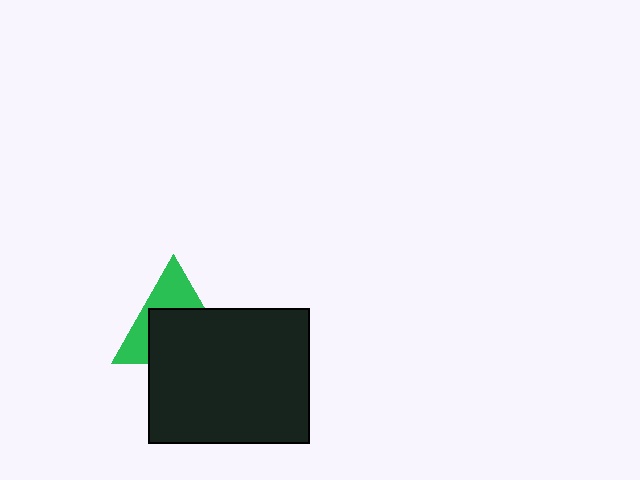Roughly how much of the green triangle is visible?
A small part of it is visible (roughly 41%).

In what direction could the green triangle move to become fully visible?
The green triangle could move up. That would shift it out from behind the black rectangle entirely.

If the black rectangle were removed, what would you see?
You would see the complete green triangle.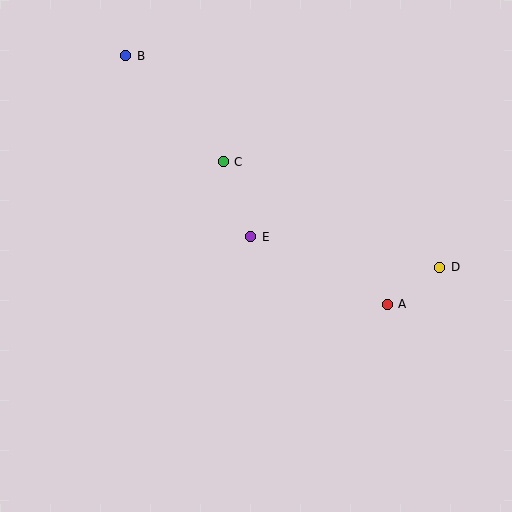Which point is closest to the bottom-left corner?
Point E is closest to the bottom-left corner.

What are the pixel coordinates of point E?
Point E is at (251, 237).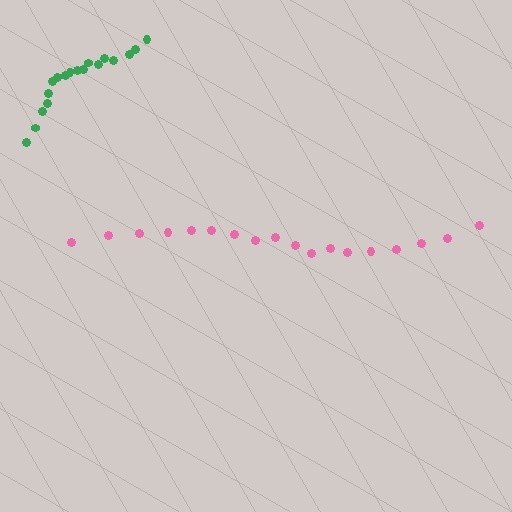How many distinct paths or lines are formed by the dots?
There are 2 distinct paths.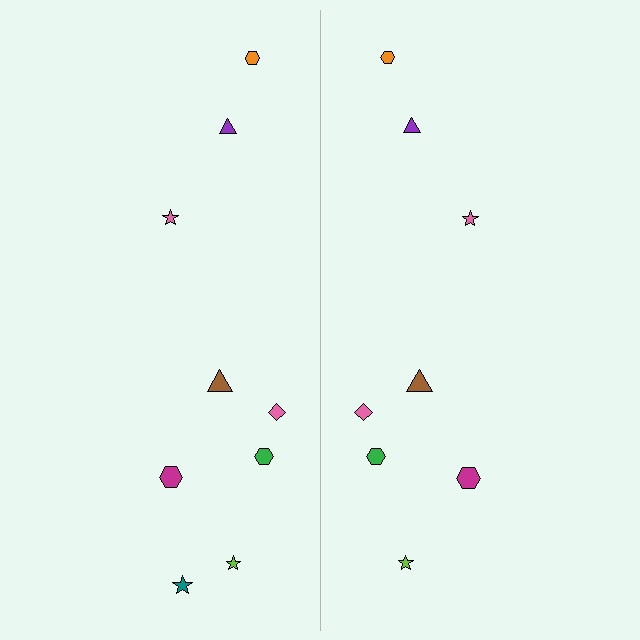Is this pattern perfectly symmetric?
No, the pattern is not perfectly symmetric. A teal star is missing from the right side.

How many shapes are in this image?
There are 17 shapes in this image.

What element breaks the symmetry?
A teal star is missing from the right side.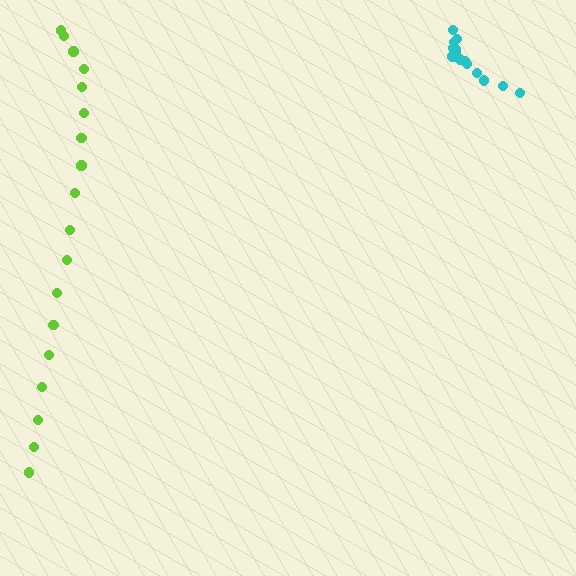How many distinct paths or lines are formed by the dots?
There are 2 distinct paths.